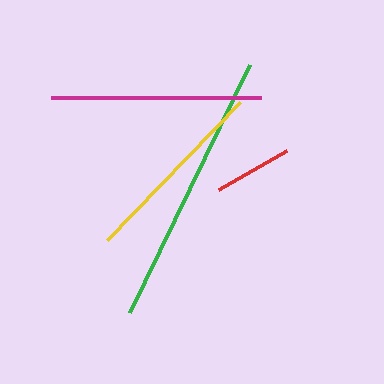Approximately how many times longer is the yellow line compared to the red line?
The yellow line is approximately 2.5 times the length of the red line.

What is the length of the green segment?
The green segment is approximately 275 pixels long.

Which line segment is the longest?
The green line is the longest at approximately 275 pixels.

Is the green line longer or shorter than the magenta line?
The green line is longer than the magenta line.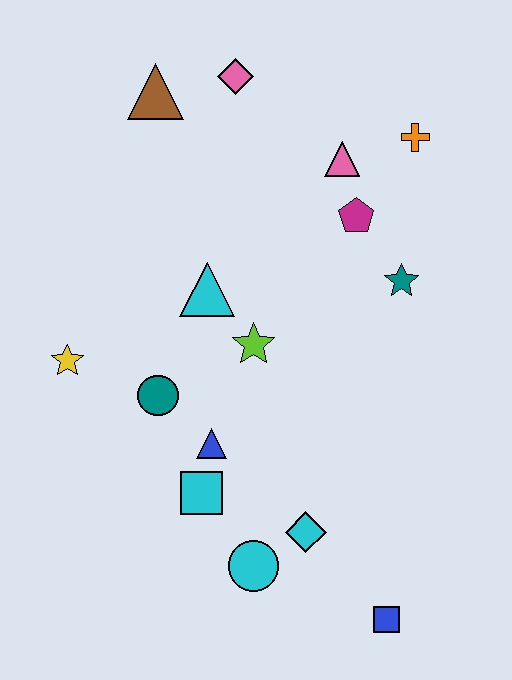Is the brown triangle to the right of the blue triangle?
No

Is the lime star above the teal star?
No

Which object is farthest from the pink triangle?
The blue square is farthest from the pink triangle.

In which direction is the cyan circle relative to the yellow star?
The cyan circle is below the yellow star.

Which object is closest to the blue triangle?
The cyan square is closest to the blue triangle.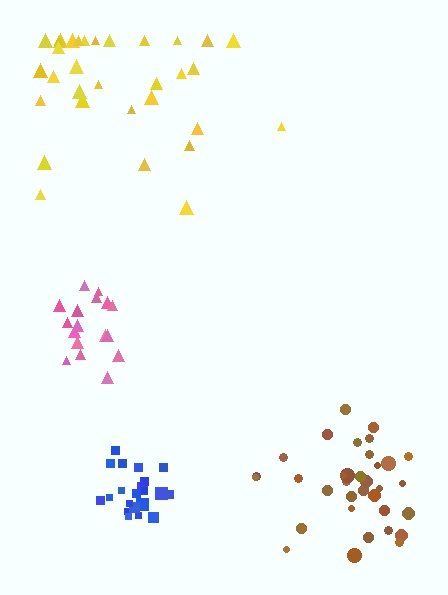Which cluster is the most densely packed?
Blue.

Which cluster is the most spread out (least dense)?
Yellow.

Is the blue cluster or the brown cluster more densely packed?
Blue.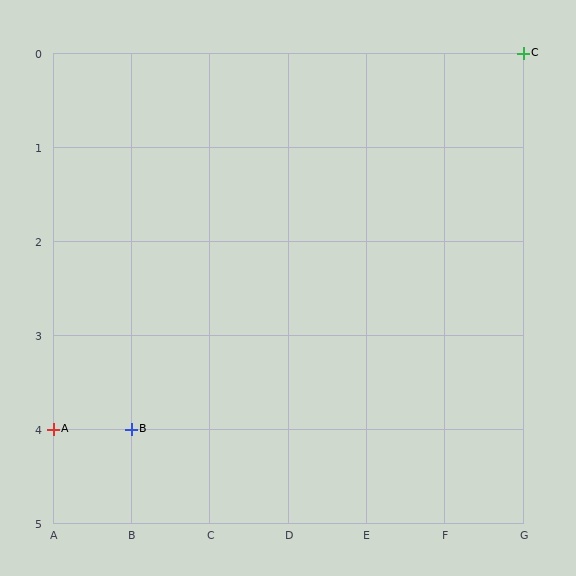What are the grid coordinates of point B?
Point B is at grid coordinates (B, 4).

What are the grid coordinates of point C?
Point C is at grid coordinates (G, 0).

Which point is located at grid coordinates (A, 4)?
Point A is at (A, 4).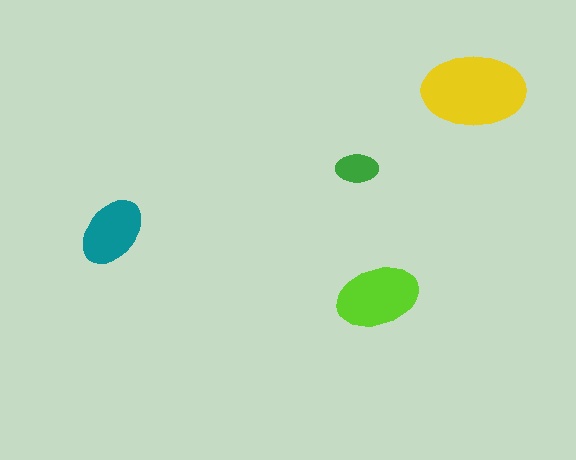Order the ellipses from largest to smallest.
the yellow one, the lime one, the teal one, the green one.